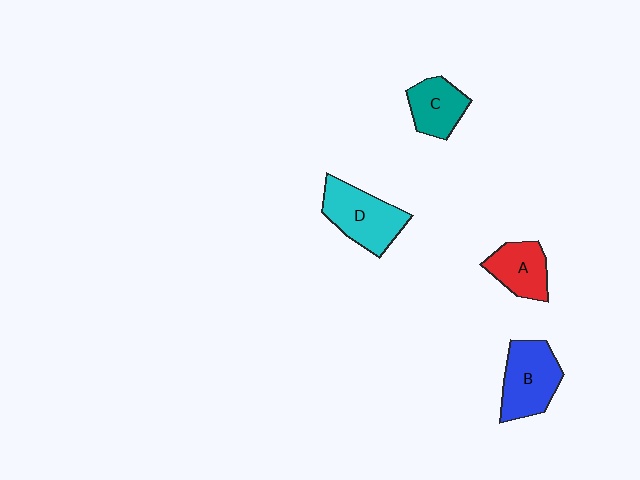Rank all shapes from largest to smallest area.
From largest to smallest: D (cyan), B (blue), A (red), C (teal).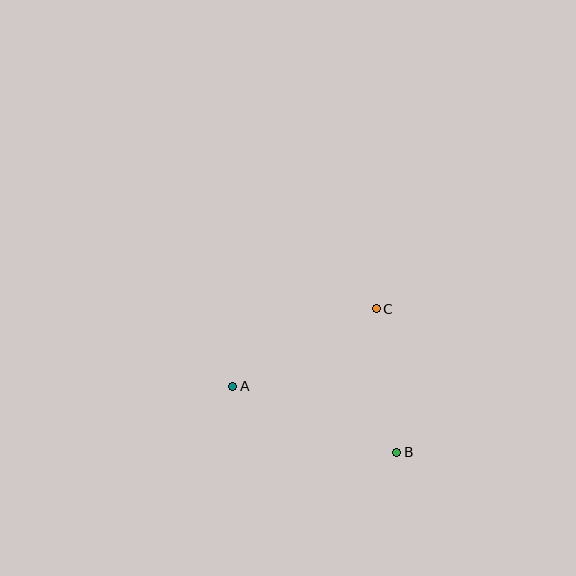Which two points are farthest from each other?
Points A and B are farthest from each other.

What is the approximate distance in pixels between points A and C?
The distance between A and C is approximately 163 pixels.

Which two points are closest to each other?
Points B and C are closest to each other.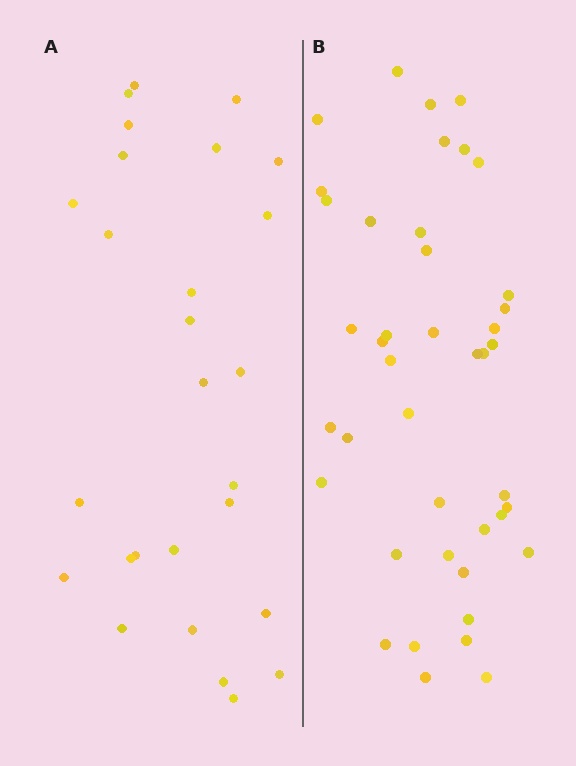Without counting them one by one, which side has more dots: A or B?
Region B (the right region) has more dots.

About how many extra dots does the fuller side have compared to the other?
Region B has approximately 15 more dots than region A.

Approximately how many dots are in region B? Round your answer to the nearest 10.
About 40 dots. (The exact count is 42, which rounds to 40.)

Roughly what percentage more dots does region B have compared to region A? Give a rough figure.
About 55% more.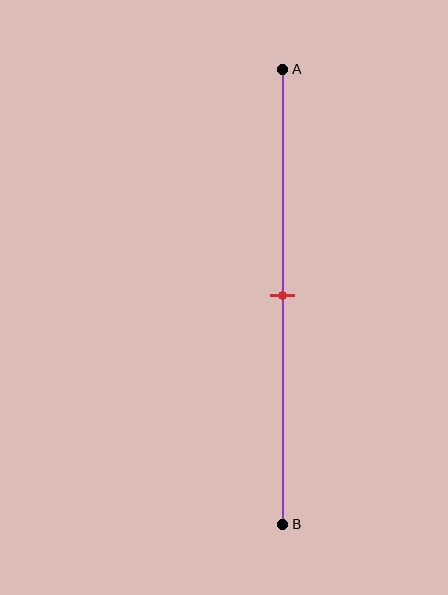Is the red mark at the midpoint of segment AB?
Yes, the mark is approximately at the midpoint.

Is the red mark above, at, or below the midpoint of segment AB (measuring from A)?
The red mark is approximately at the midpoint of segment AB.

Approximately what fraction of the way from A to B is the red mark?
The red mark is approximately 50% of the way from A to B.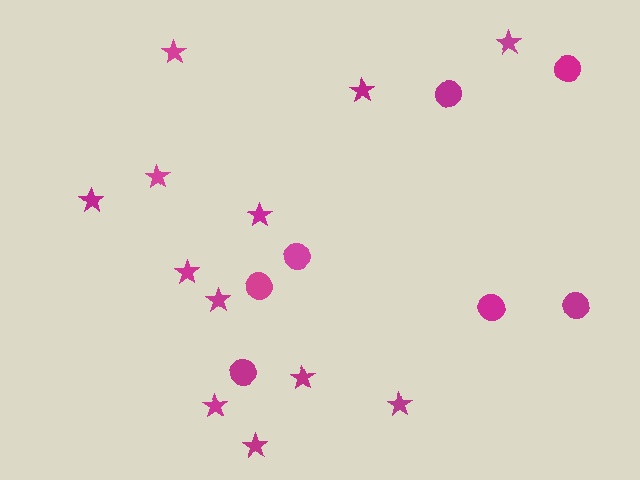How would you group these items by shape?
There are 2 groups: one group of circles (7) and one group of stars (12).